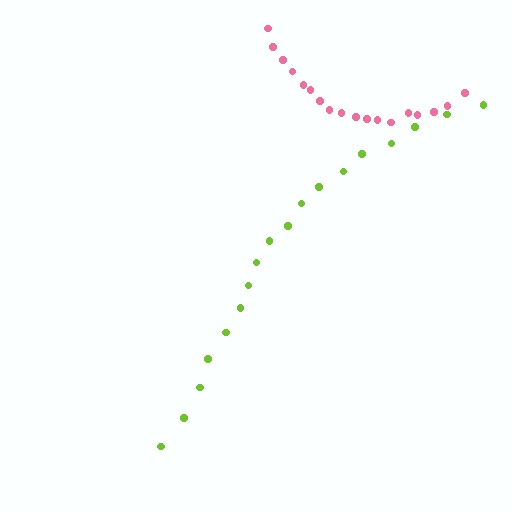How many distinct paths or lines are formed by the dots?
There are 2 distinct paths.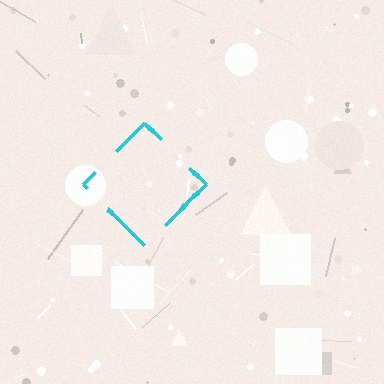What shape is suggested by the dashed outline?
The dashed outline suggests a diamond.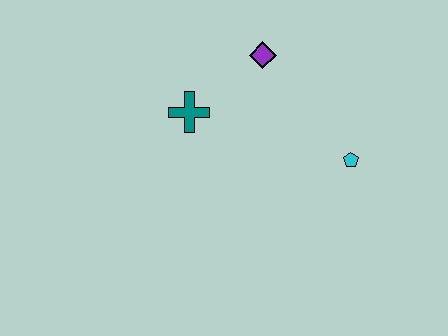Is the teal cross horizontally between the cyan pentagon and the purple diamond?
No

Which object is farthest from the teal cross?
The cyan pentagon is farthest from the teal cross.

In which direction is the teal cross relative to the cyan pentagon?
The teal cross is to the left of the cyan pentagon.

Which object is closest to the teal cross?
The purple diamond is closest to the teal cross.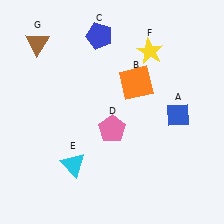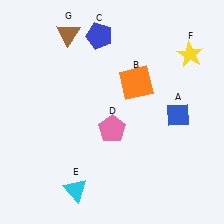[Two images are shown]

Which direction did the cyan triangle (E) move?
The cyan triangle (E) moved down.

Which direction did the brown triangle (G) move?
The brown triangle (G) moved right.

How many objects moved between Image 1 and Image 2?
3 objects moved between the two images.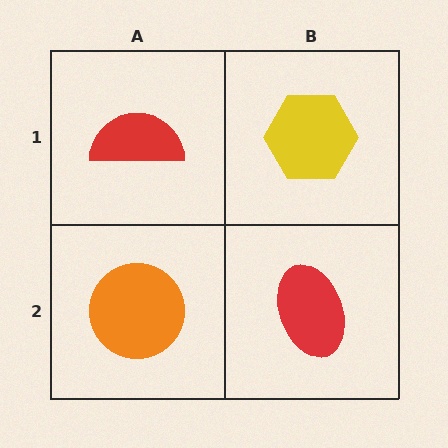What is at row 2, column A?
An orange circle.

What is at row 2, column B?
A red ellipse.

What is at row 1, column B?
A yellow hexagon.